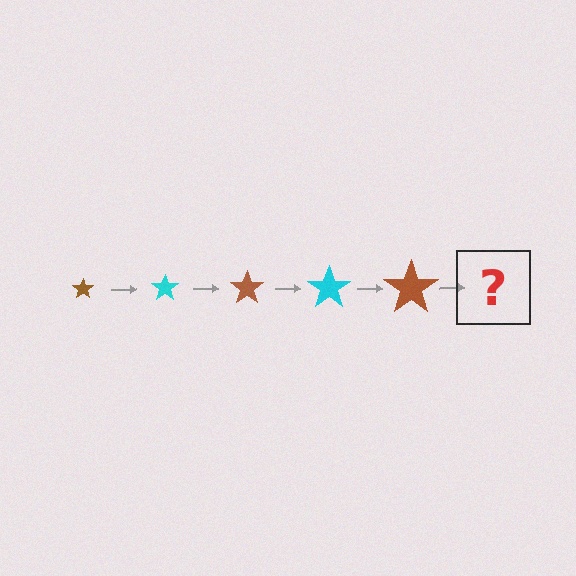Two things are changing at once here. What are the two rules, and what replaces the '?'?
The two rules are that the star grows larger each step and the color cycles through brown and cyan. The '?' should be a cyan star, larger than the previous one.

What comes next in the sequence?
The next element should be a cyan star, larger than the previous one.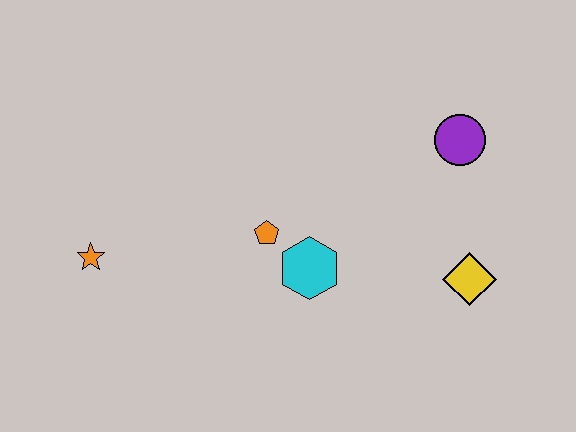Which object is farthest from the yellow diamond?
The orange star is farthest from the yellow diamond.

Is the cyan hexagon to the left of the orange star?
No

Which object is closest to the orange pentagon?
The cyan hexagon is closest to the orange pentagon.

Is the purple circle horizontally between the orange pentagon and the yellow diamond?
Yes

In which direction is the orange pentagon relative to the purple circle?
The orange pentagon is to the left of the purple circle.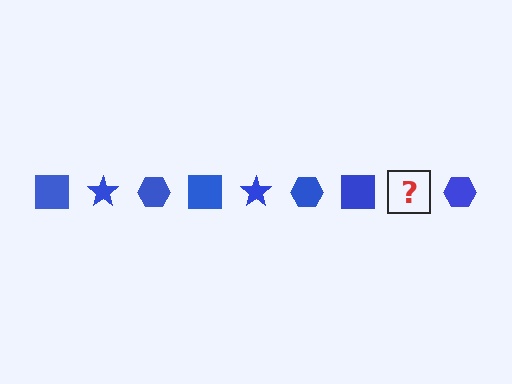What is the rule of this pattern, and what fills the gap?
The rule is that the pattern cycles through square, star, hexagon shapes in blue. The gap should be filled with a blue star.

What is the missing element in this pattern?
The missing element is a blue star.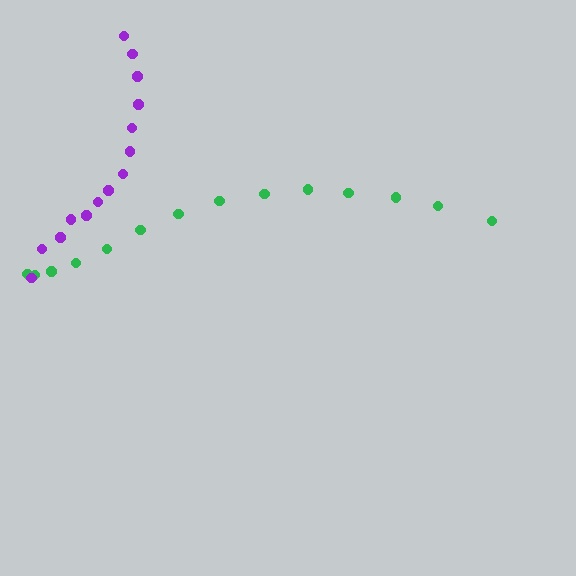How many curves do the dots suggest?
There are 2 distinct paths.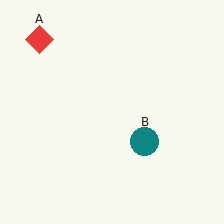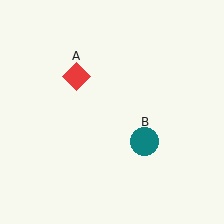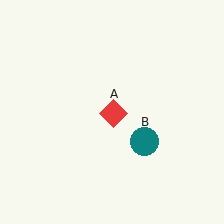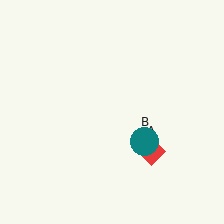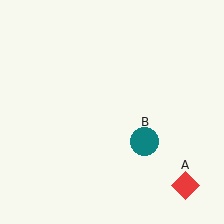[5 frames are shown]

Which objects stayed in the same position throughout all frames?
Teal circle (object B) remained stationary.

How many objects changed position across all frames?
1 object changed position: red diamond (object A).